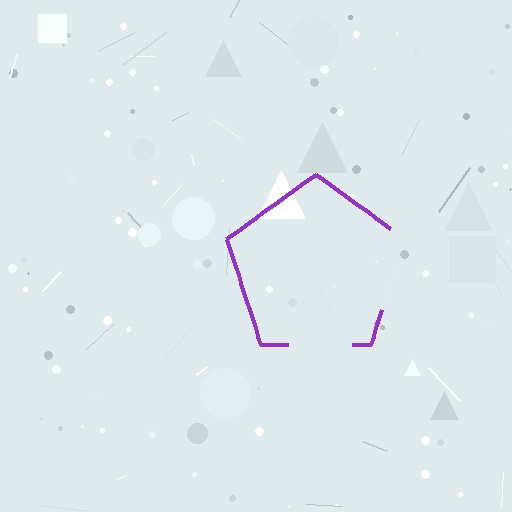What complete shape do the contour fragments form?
The contour fragments form a pentagon.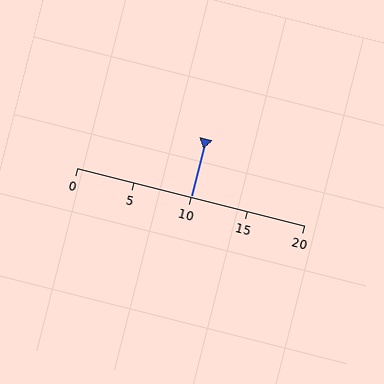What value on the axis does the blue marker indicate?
The marker indicates approximately 10.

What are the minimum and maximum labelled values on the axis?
The axis runs from 0 to 20.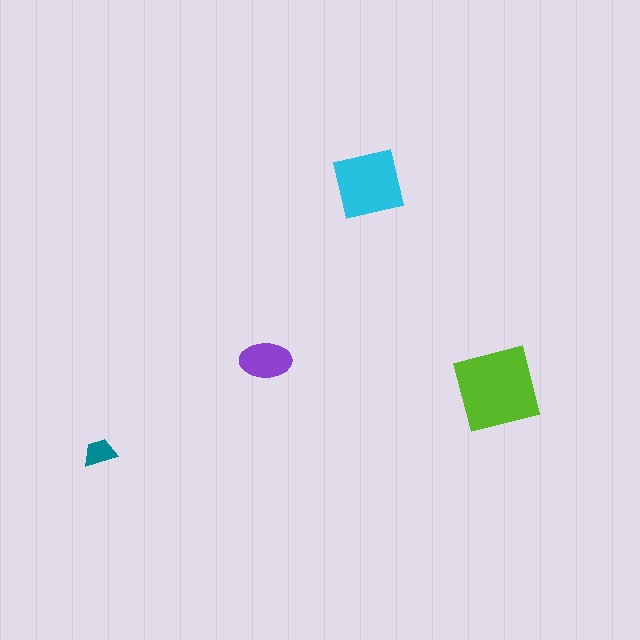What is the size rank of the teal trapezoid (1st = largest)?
4th.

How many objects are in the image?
There are 4 objects in the image.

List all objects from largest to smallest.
The lime square, the cyan square, the purple ellipse, the teal trapezoid.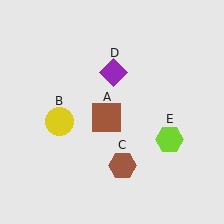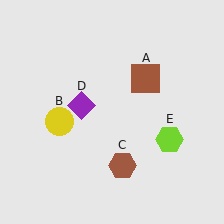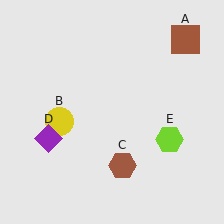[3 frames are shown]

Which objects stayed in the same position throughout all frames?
Yellow circle (object B) and brown hexagon (object C) and lime hexagon (object E) remained stationary.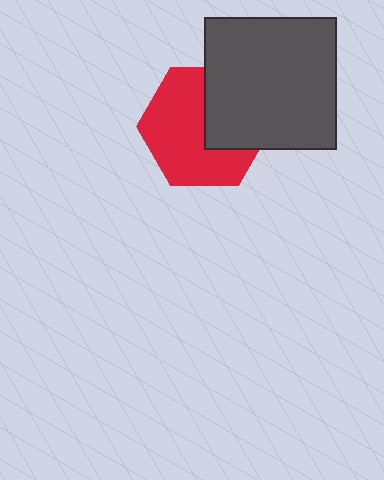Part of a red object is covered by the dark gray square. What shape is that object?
It is a hexagon.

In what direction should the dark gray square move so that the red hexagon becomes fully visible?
The dark gray square should move toward the upper-right. That is the shortest direction to clear the overlap and leave the red hexagon fully visible.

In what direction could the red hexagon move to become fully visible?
The red hexagon could move toward the lower-left. That would shift it out from behind the dark gray square entirely.